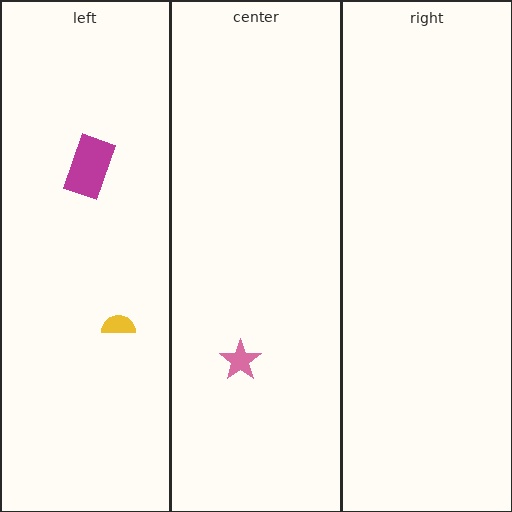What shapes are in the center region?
The pink star.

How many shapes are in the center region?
1.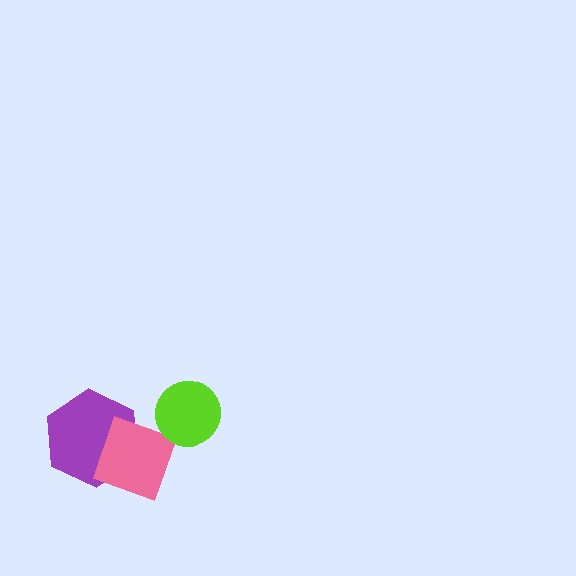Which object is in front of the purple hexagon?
The pink diamond is in front of the purple hexagon.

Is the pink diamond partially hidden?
Yes, it is partially covered by another shape.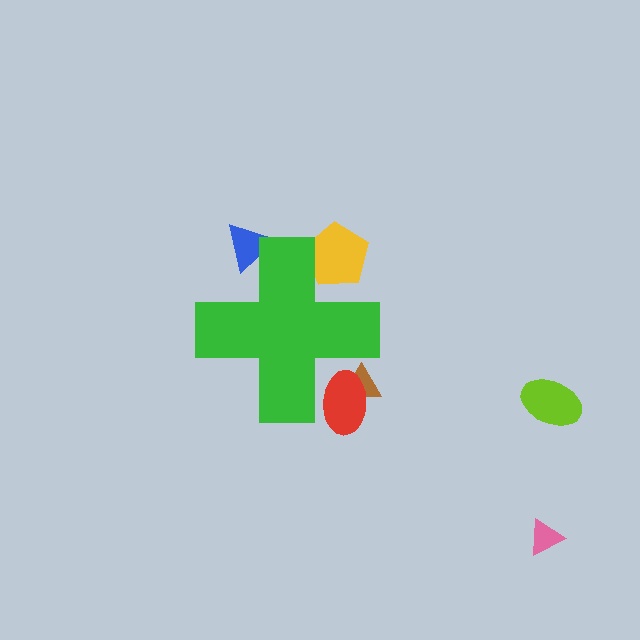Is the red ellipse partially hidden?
Yes, the red ellipse is partially hidden behind the green cross.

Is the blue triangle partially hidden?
Yes, the blue triangle is partially hidden behind the green cross.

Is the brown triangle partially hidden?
Yes, the brown triangle is partially hidden behind the green cross.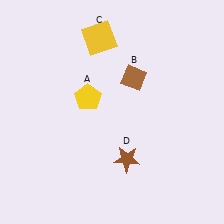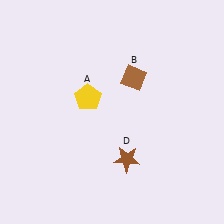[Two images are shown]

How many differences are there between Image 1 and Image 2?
There is 1 difference between the two images.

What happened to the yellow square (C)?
The yellow square (C) was removed in Image 2. It was in the top-left area of Image 1.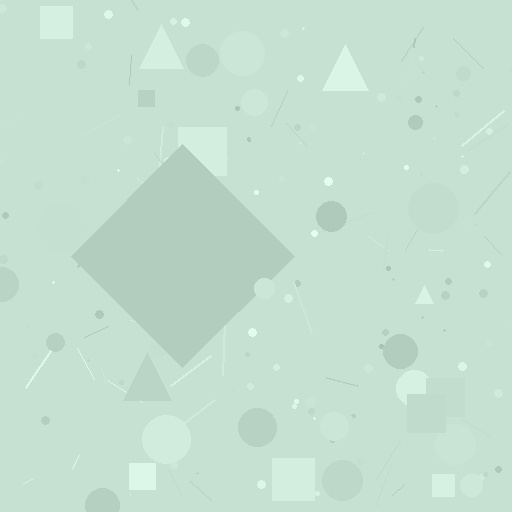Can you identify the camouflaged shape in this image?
The camouflaged shape is a diamond.